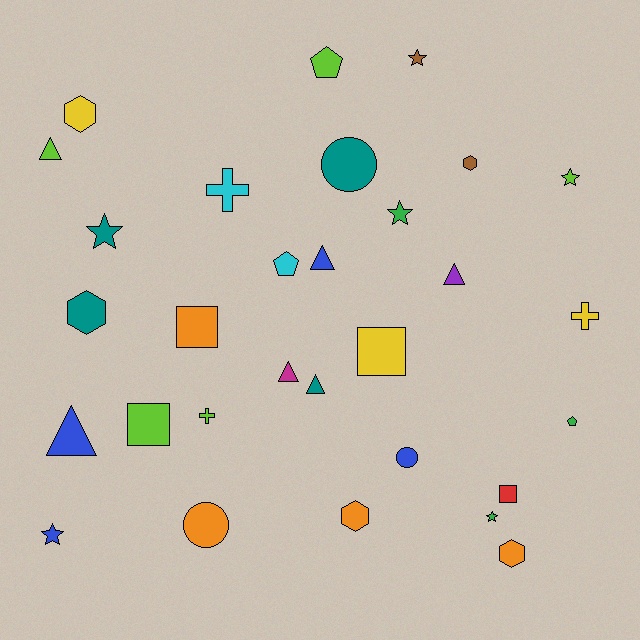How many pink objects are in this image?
There are no pink objects.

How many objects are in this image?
There are 30 objects.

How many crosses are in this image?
There are 3 crosses.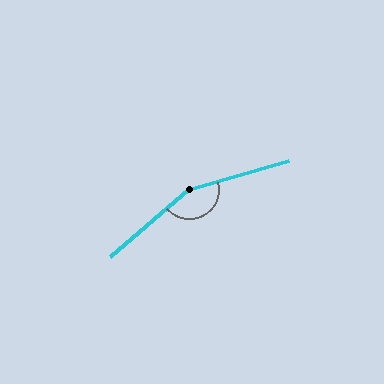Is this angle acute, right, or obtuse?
It is obtuse.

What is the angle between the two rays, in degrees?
Approximately 156 degrees.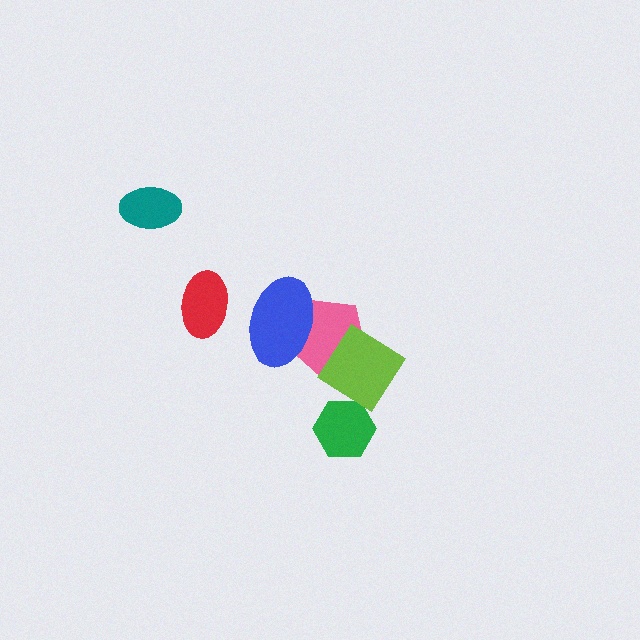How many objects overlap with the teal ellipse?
0 objects overlap with the teal ellipse.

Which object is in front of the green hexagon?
The lime diamond is in front of the green hexagon.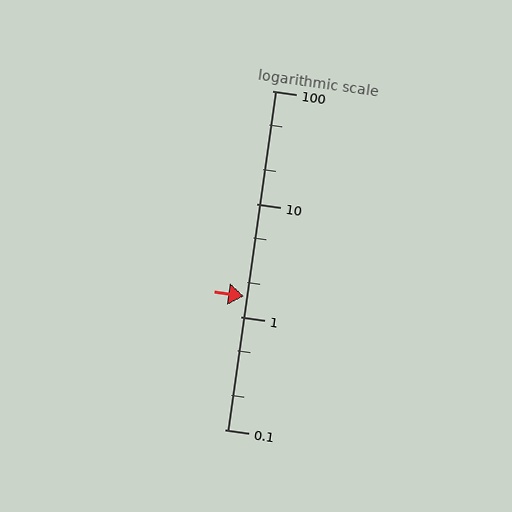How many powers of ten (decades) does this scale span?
The scale spans 3 decades, from 0.1 to 100.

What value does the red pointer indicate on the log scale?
The pointer indicates approximately 1.5.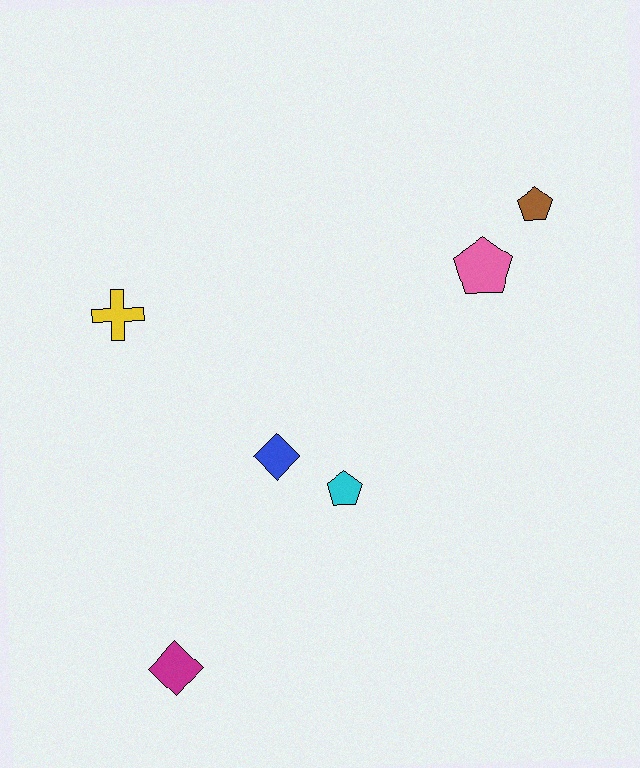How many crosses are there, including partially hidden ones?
There is 1 cross.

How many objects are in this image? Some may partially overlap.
There are 6 objects.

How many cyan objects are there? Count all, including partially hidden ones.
There is 1 cyan object.